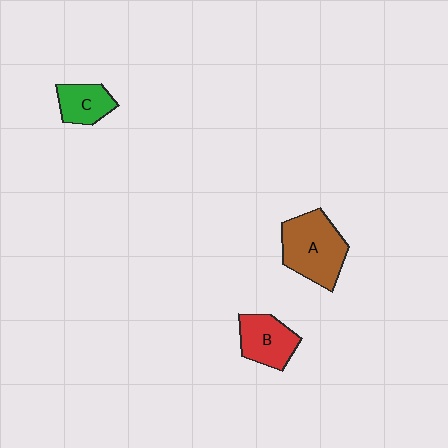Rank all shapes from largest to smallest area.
From largest to smallest: A (brown), B (red), C (green).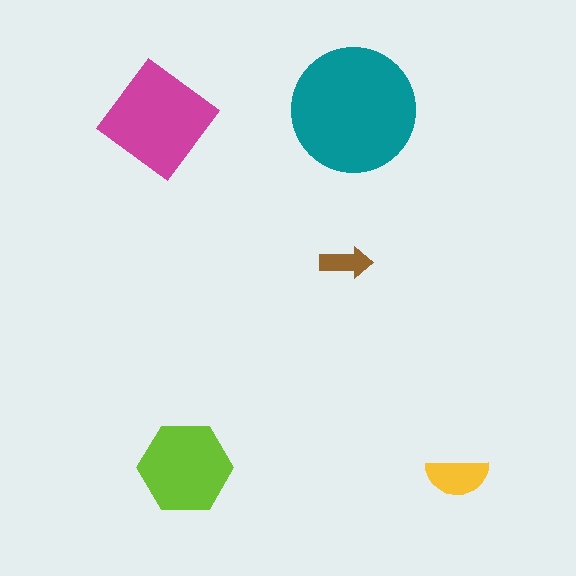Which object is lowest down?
The yellow semicircle is bottommost.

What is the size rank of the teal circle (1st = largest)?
1st.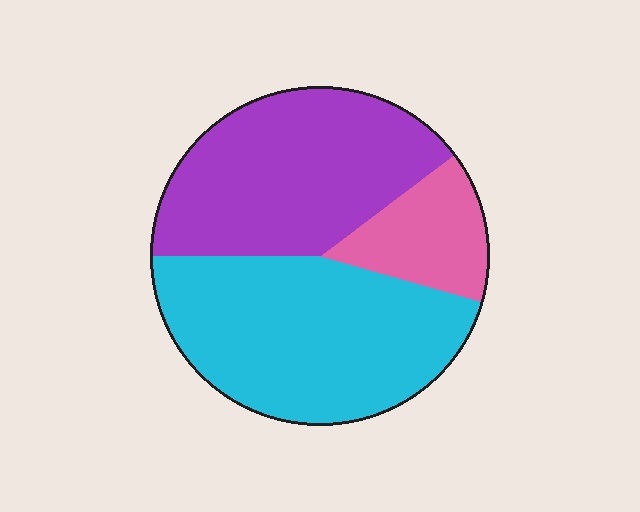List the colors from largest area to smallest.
From largest to smallest: cyan, purple, pink.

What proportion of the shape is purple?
Purple covers roughly 40% of the shape.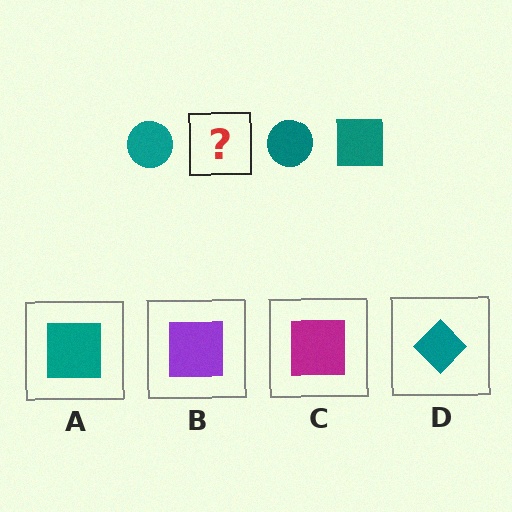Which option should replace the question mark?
Option A.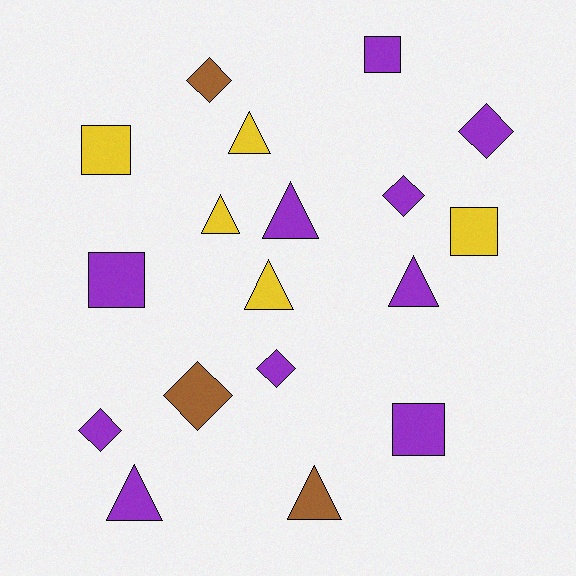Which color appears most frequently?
Purple, with 10 objects.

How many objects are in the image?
There are 18 objects.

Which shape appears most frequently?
Triangle, with 7 objects.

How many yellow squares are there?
There are 2 yellow squares.